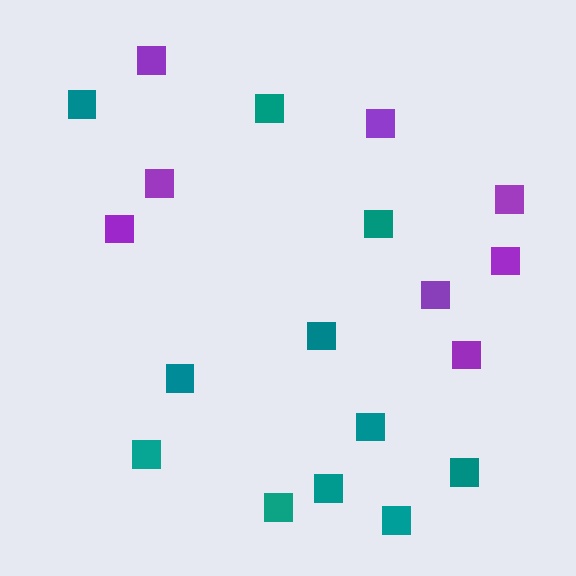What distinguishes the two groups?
There are 2 groups: one group of teal squares (11) and one group of purple squares (8).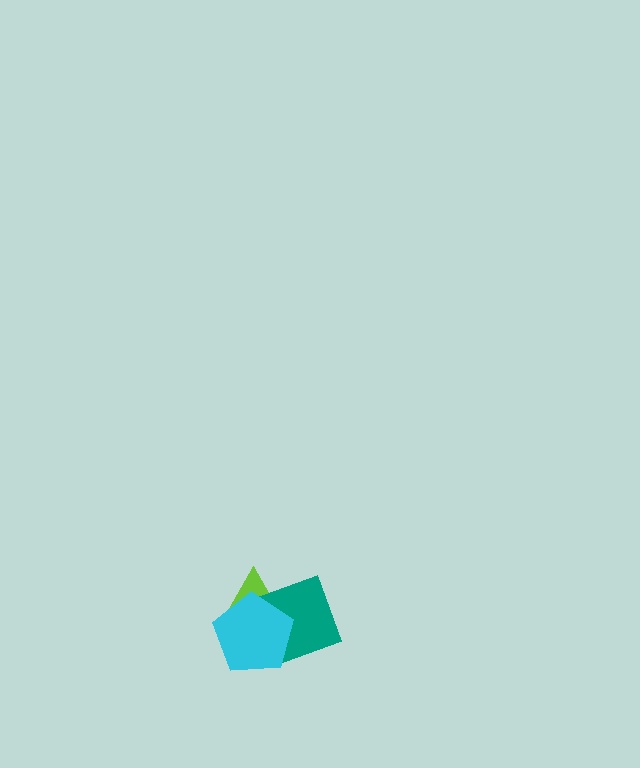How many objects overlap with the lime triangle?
2 objects overlap with the lime triangle.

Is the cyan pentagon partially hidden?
No, no other shape covers it.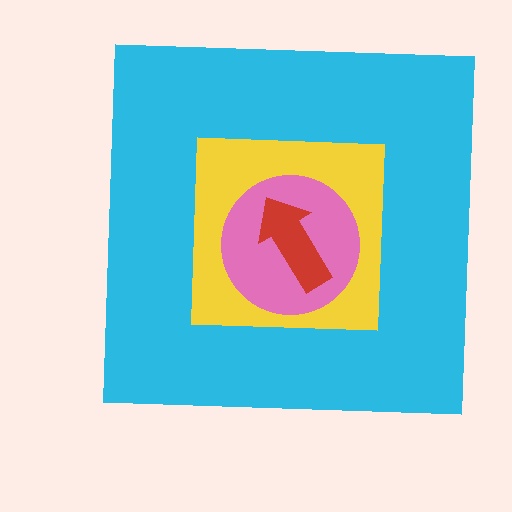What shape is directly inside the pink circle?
The red arrow.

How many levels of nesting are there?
4.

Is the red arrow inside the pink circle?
Yes.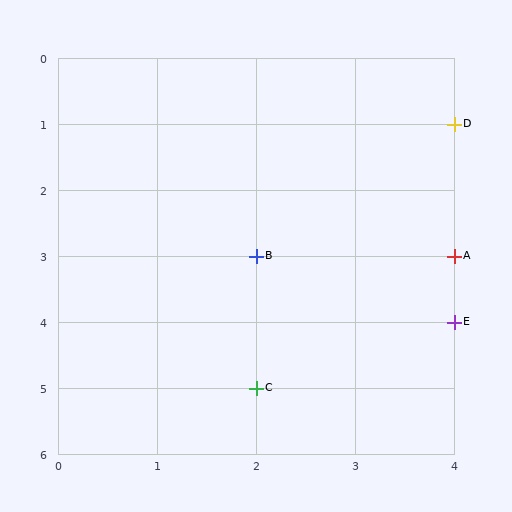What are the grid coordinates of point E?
Point E is at grid coordinates (4, 4).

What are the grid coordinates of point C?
Point C is at grid coordinates (2, 5).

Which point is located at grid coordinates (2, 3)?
Point B is at (2, 3).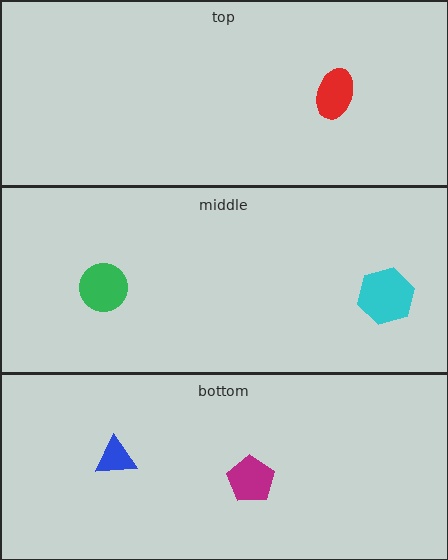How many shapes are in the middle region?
2.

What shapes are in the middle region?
The green circle, the cyan hexagon.